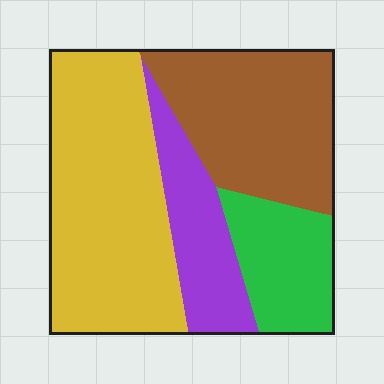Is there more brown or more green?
Brown.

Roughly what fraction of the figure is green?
Green covers roughly 15% of the figure.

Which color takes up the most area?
Yellow, at roughly 40%.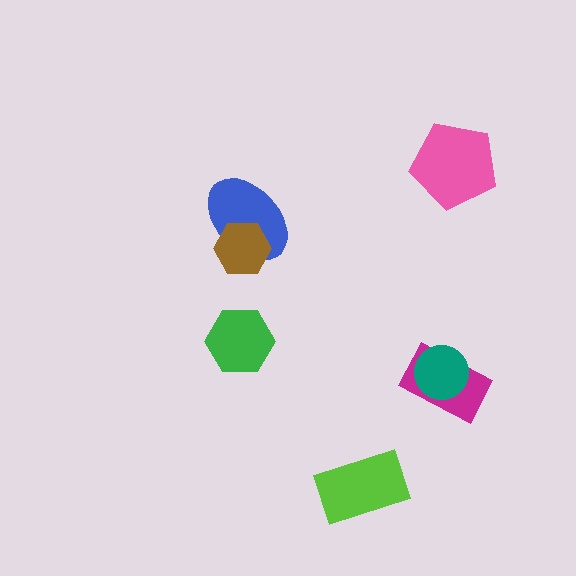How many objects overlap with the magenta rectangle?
1 object overlaps with the magenta rectangle.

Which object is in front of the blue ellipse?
The brown hexagon is in front of the blue ellipse.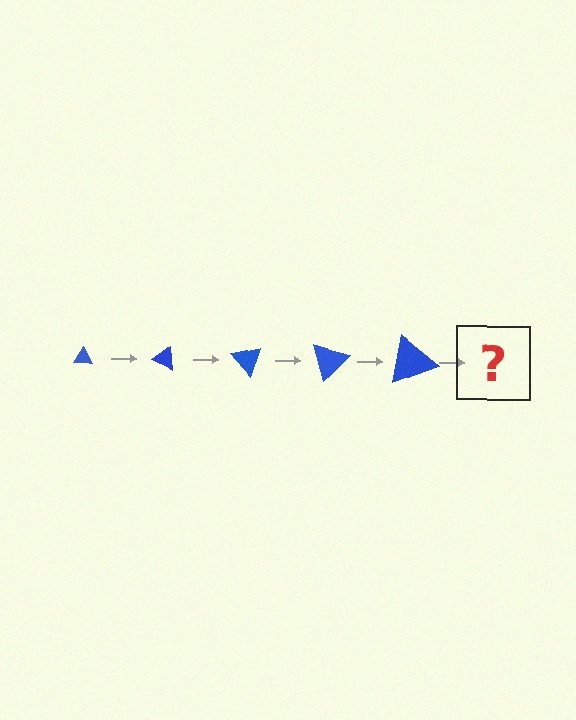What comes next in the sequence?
The next element should be a triangle, larger than the previous one and rotated 125 degrees from the start.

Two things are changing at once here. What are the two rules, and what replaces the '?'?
The two rules are that the triangle grows larger each step and it rotates 25 degrees each step. The '?' should be a triangle, larger than the previous one and rotated 125 degrees from the start.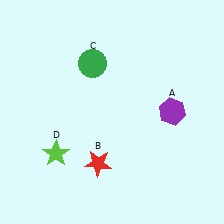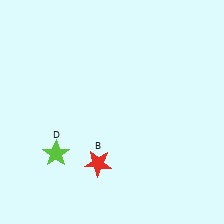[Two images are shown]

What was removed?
The green circle (C), the purple hexagon (A) were removed in Image 2.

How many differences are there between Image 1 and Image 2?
There are 2 differences between the two images.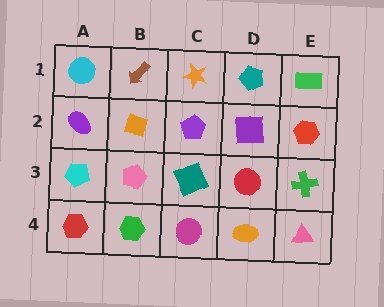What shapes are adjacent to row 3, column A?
A purple ellipse (row 2, column A), a red hexagon (row 4, column A), a pink pentagon (row 3, column B).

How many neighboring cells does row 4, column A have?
2.